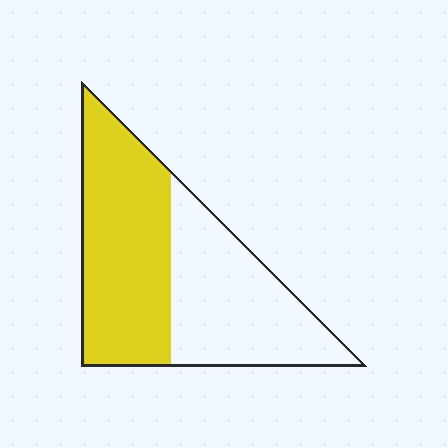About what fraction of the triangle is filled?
About one half (1/2).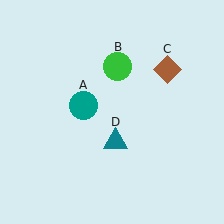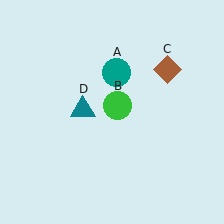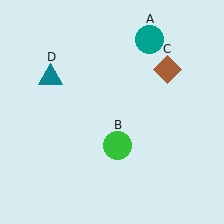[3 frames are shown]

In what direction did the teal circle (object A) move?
The teal circle (object A) moved up and to the right.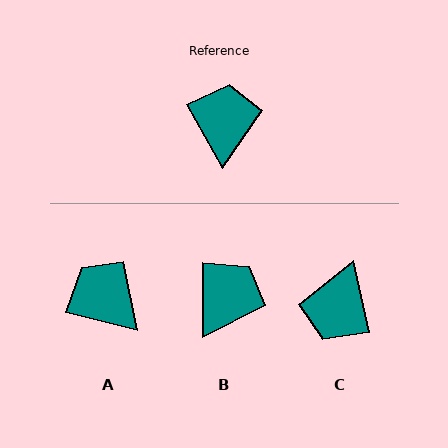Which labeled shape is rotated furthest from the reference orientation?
C, about 164 degrees away.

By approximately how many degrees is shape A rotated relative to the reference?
Approximately 46 degrees counter-clockwise.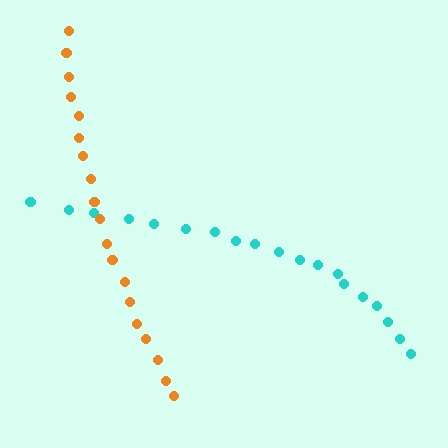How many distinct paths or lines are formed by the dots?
There are 2 distinct paths.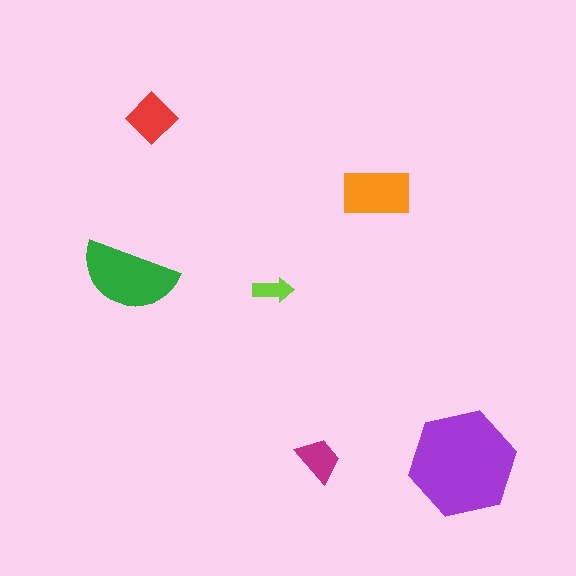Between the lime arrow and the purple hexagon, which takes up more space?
The purple hexagon.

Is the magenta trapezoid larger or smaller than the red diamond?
Smaller.